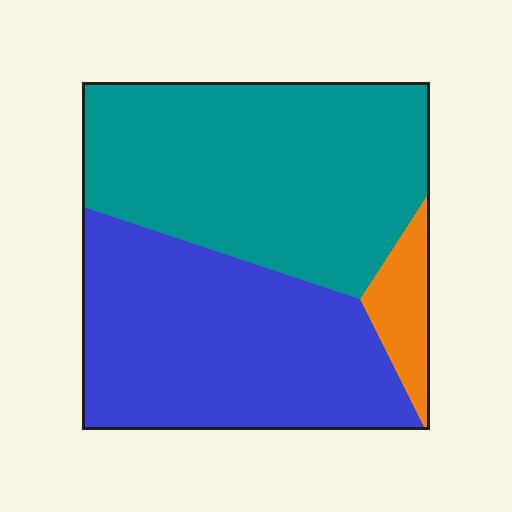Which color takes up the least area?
Orange, at roughly 5%.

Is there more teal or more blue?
Teal.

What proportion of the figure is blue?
Blue covers about 45% of the figure.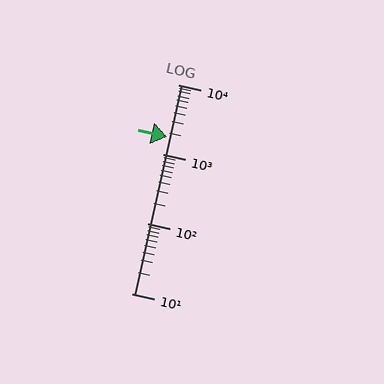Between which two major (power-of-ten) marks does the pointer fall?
The pointer is between 1000 and 10000.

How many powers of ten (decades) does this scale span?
The scale spans 3 decades, from 10 to 10000.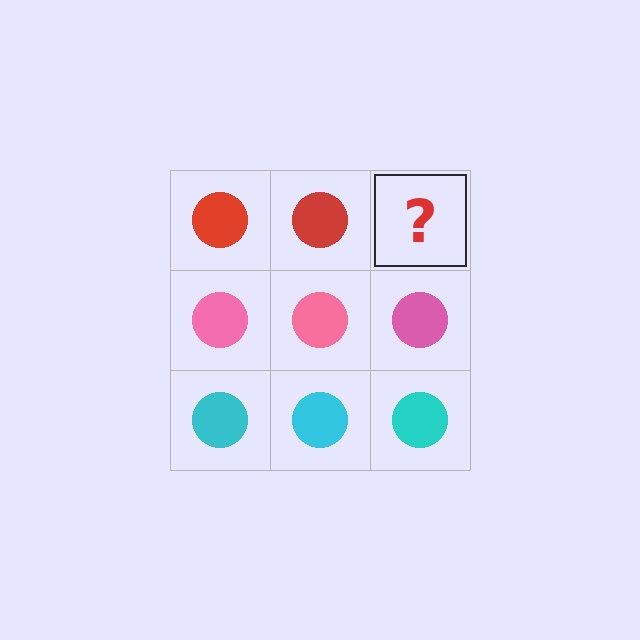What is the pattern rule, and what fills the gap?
The rule is that each row has a consistent color. The gap should be filled with a red circle.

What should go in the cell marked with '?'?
The missing cell should contain a red circle.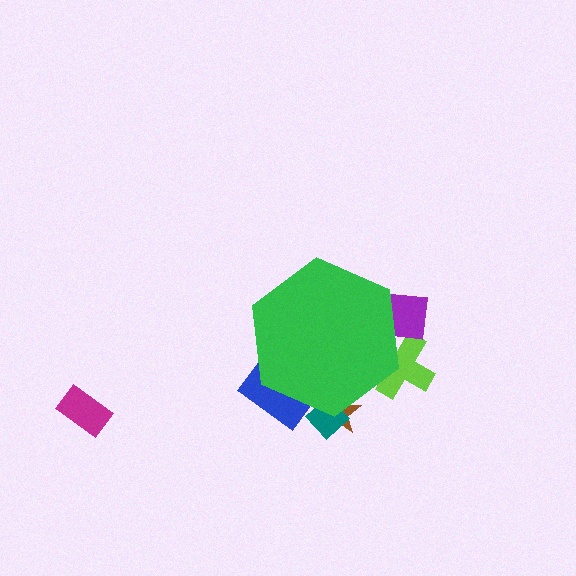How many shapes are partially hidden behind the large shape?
5 shapes are partially hidden.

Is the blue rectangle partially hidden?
Yes, the blue rectangle is partially hidden behind the green hexagon.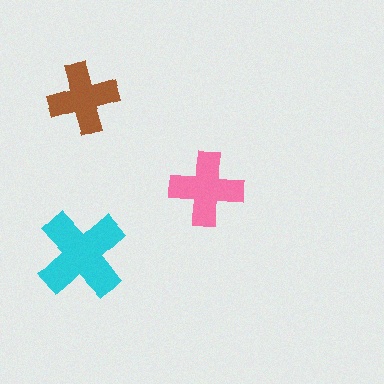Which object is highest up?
The brown cross is topmost.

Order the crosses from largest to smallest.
the cyan one, the pink one, the brown one.